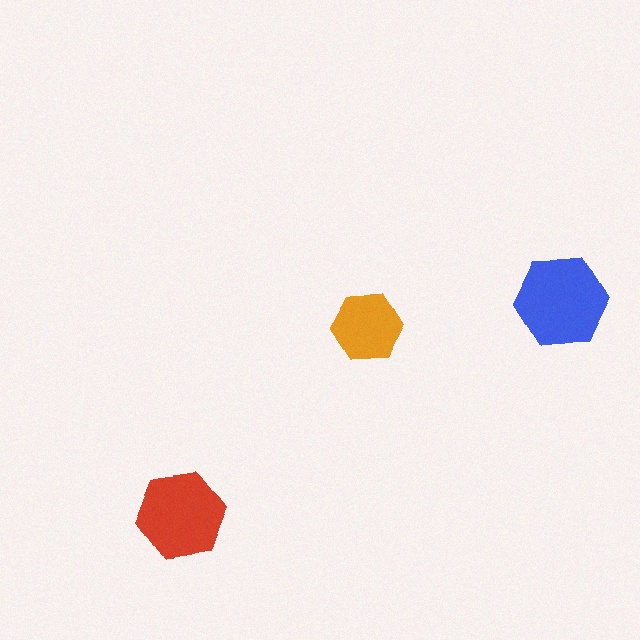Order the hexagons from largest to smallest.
the blue one, the red one, the orange one.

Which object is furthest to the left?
The red hexagon is leftmost.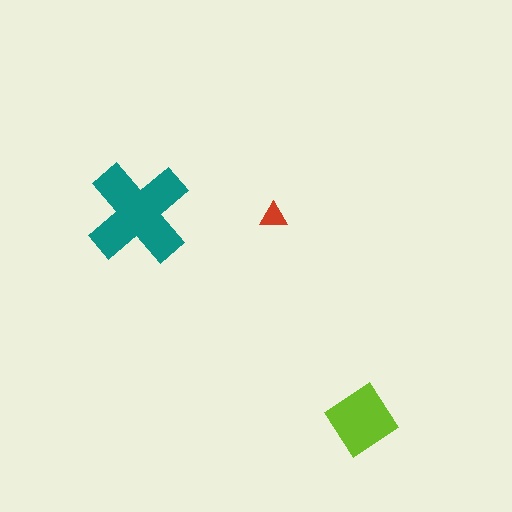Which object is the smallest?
The red triangle.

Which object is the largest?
The teal cross.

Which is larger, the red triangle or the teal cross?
The teal cross.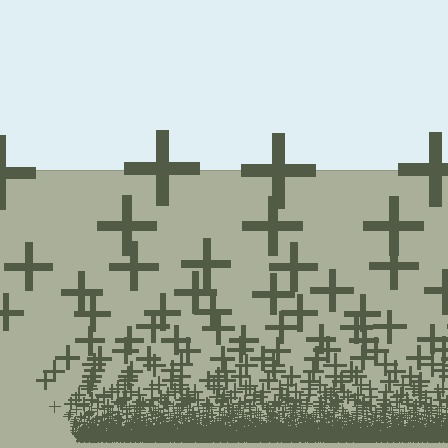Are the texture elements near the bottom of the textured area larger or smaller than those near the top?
Smaller. The gradient is inverted — elements near the bottom are smaller and denser.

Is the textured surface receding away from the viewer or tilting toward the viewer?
The surface appears to tilt toward the viewer. Texture elements get larger and sparser toward the top.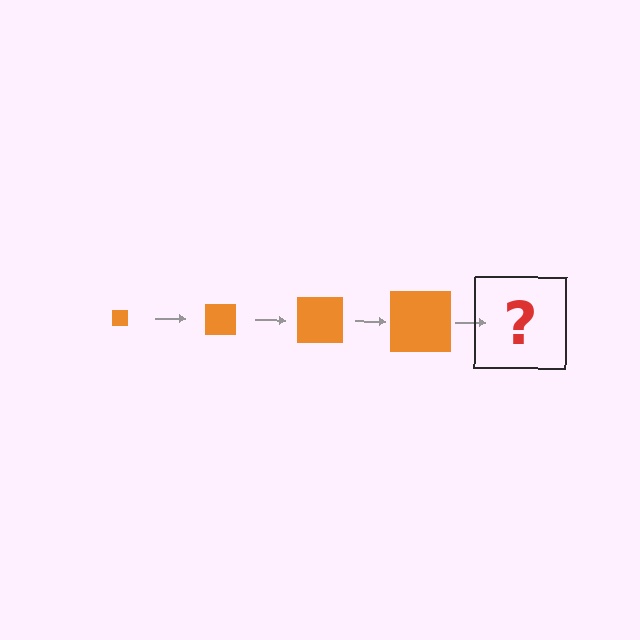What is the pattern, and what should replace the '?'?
The pattern is that the square gets progressively larger each step. The '?' should be an orange square, larger than the previous one.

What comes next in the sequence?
The next element should be an orange square, larger than the previous one.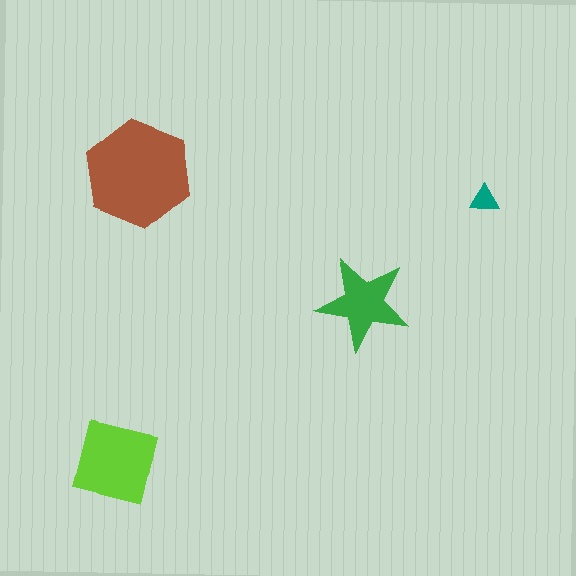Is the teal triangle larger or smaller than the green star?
Smaller.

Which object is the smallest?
The teal triangle.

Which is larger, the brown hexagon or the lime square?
The brown hexagon.